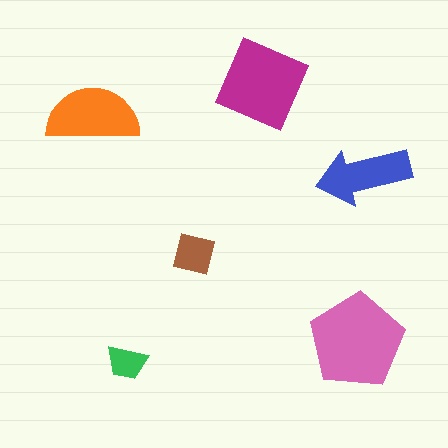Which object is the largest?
The pink pentagon.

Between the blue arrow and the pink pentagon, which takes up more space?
The pink pentagon.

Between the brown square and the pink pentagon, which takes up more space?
The pink pentagon.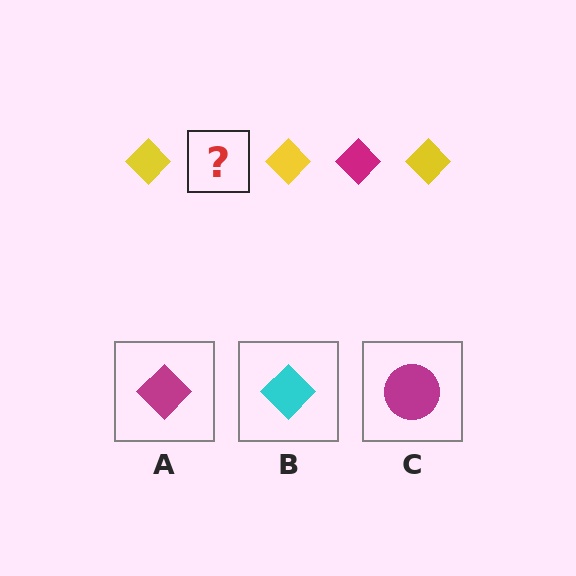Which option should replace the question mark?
Option A.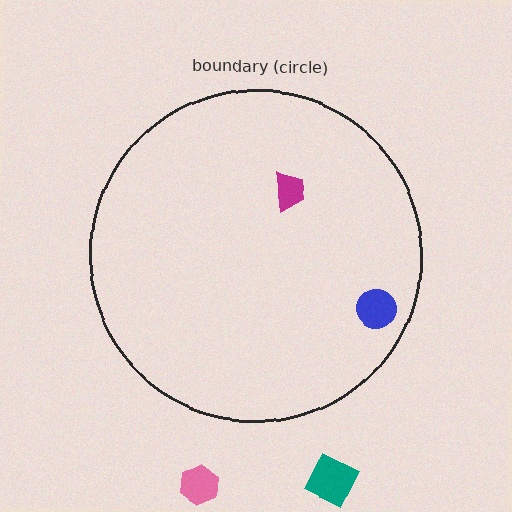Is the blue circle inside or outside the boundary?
Inside.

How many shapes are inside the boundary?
2 inside, 2 outside.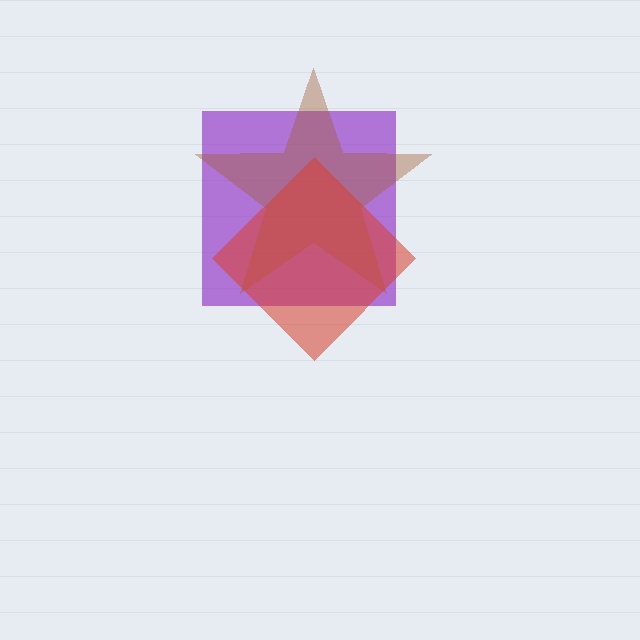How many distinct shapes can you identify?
There are 3 distinct shapes: a purple square, a brown star, a red diamond.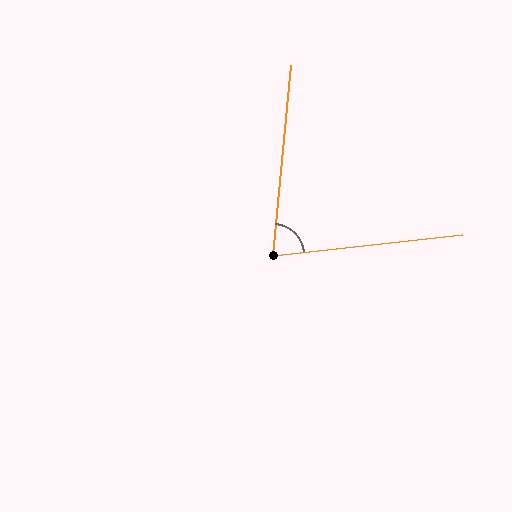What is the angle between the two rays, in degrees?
Approximately 78 degrees.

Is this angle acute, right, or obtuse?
It is acute.